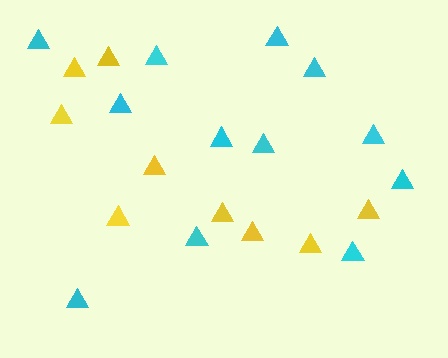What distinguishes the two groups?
There are 2 groups: one group of yellow triangles (9) and one group of cyan triangles (12).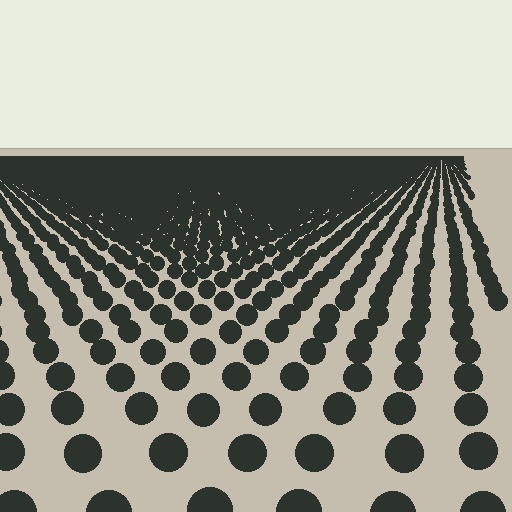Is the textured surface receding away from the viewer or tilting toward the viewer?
The surface is receding away from the viewer. Texture elements get smaller and denser toward the top.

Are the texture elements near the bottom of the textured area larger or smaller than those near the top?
Larger. Near the bottom, elements are closer to the viewer and appear at a bigger on-screen size.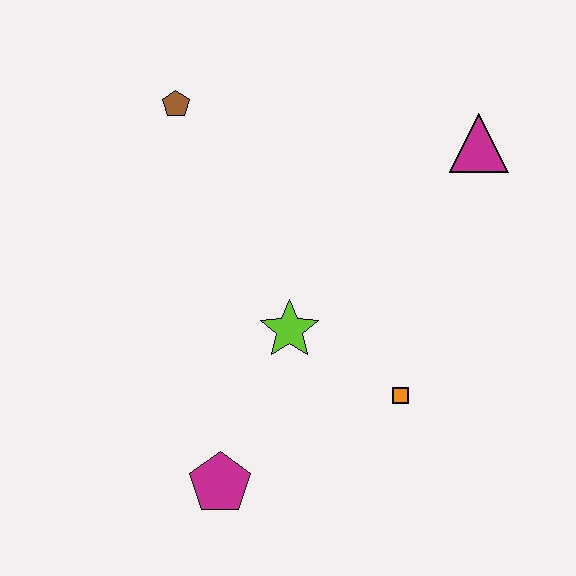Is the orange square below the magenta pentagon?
No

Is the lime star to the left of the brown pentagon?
No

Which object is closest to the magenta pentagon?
The lime star is closest to the magenta pentagon.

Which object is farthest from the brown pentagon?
The magenta pentagon is farthest from the brown pentagon.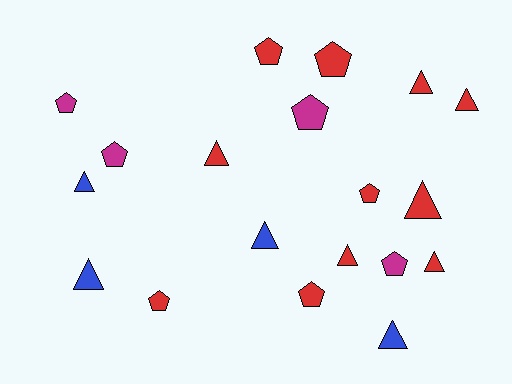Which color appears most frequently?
Red, with 11 objects.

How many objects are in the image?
There are 19 objects.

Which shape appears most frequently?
Triangle, with 10 objects.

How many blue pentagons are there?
There are no blue pentagons.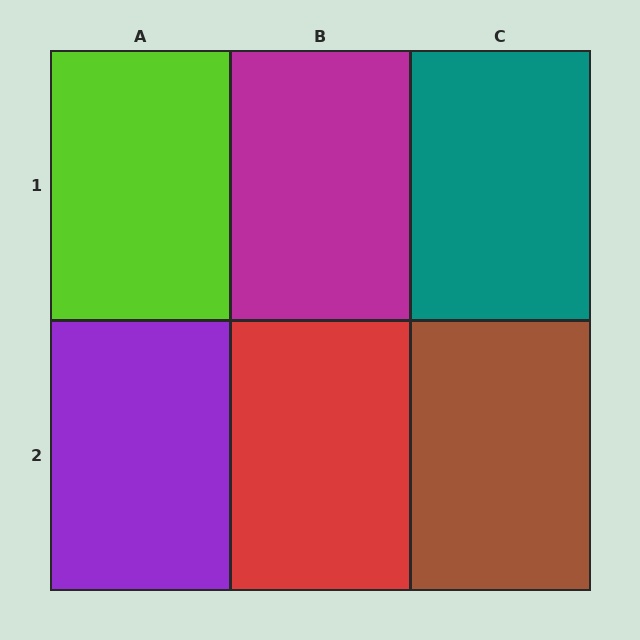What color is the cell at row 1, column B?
Magenta.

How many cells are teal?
1 cell is teal.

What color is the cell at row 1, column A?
Lime.